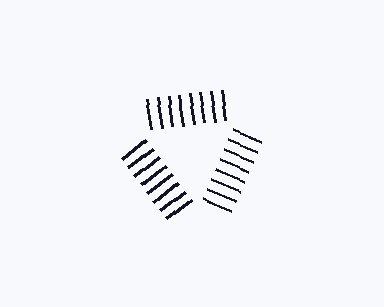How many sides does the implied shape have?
3 sides — the line-ends trace a triangle.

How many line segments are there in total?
24 — 8 along each of the 3 edges.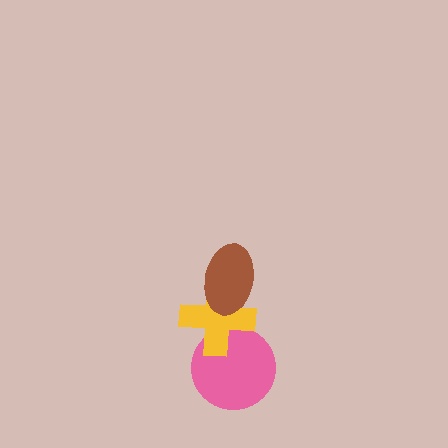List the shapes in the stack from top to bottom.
From top to bottom: the brown ellipse, the yellow cross, the pink circle.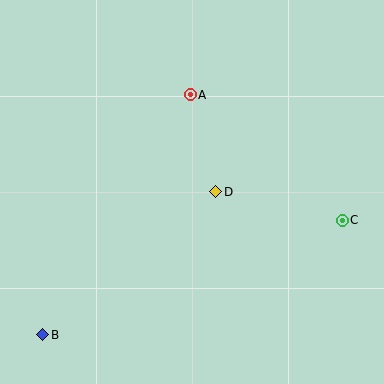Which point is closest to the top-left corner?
Point A is closest to the top-left corner.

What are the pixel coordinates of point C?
Point C is at (342, 220).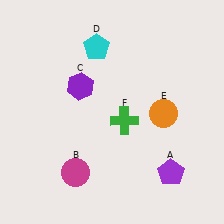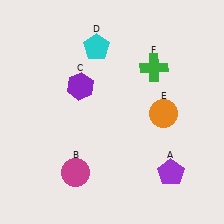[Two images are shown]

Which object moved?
The green cross (F) moved up.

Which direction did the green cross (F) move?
The green cross (F) moved up.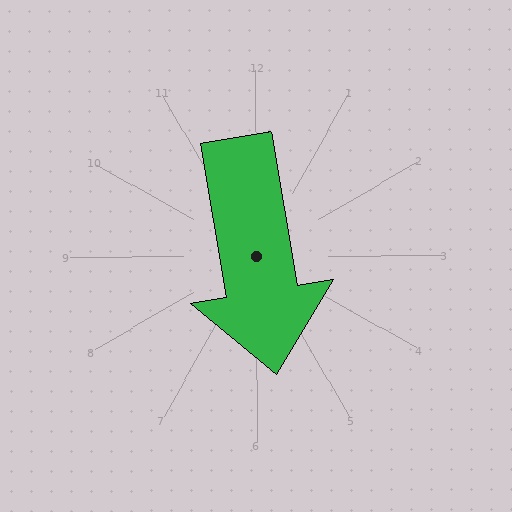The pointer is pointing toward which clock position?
Roughly 6 o'clock.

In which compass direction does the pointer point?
South.